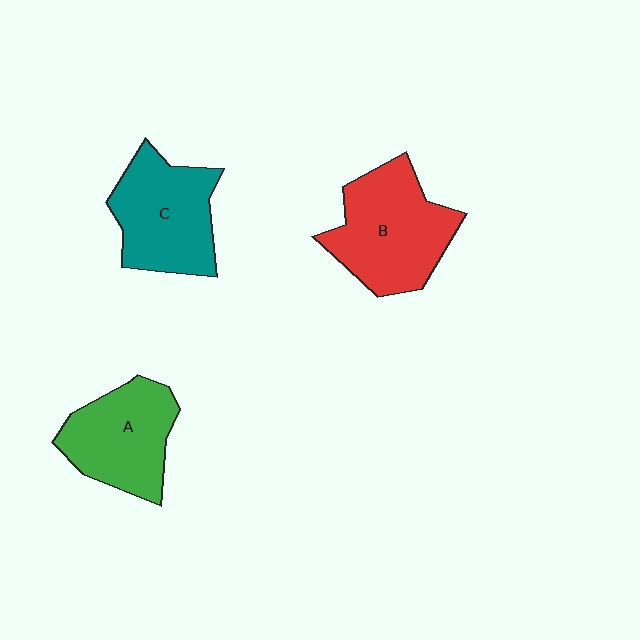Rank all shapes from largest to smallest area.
From largest to smallest: B (red), C (teal), A (green).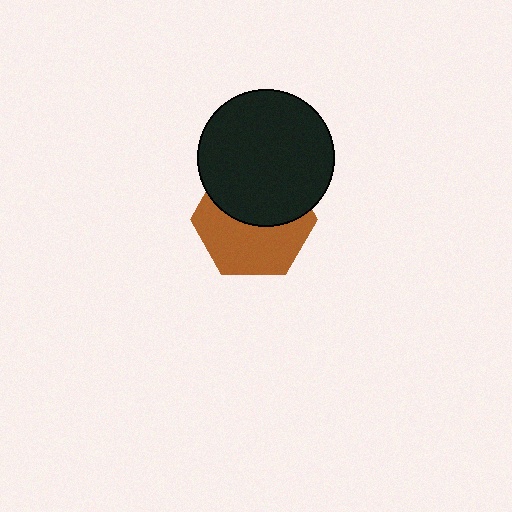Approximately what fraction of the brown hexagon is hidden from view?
Roughly 47% of the brown hexagon is hidden behind the black circle.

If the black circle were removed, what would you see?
You would see the complete brown hexagon.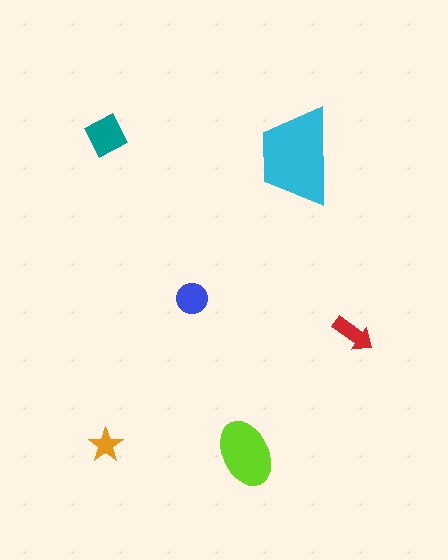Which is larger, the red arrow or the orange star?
The red arrow.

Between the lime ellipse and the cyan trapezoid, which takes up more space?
The cyan trapezoid.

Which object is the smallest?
The orange star.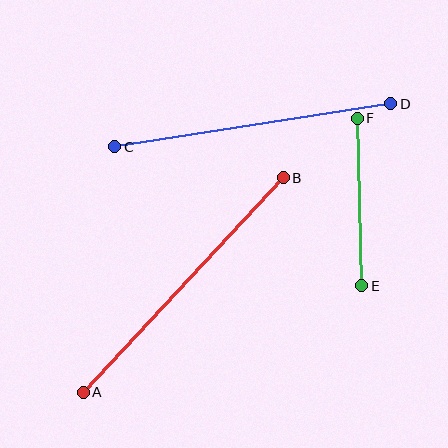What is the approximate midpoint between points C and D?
The midpoint is at approximately (253, 125) pixels.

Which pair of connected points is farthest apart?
Points A and B are farthest apart.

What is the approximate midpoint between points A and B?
The midpoint is at approximately (183, 285) pixels.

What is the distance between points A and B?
The distance is approximately 294 pixels.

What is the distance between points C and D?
The distance is approximately 279 pixels.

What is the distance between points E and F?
The distance is approximately 167 pixels.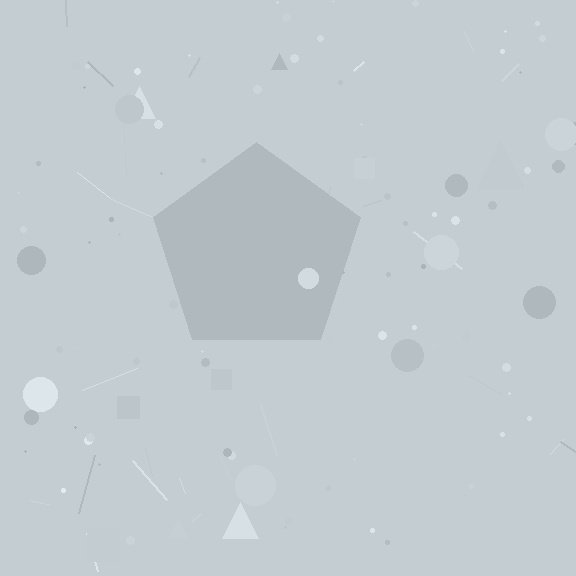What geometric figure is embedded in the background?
A pentagon is embedded in the background.